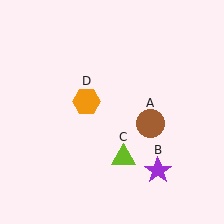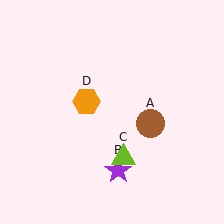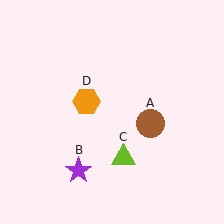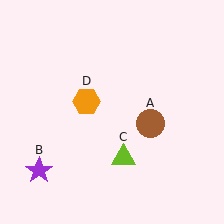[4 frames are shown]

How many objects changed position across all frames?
1 object changed position: purple star (object B).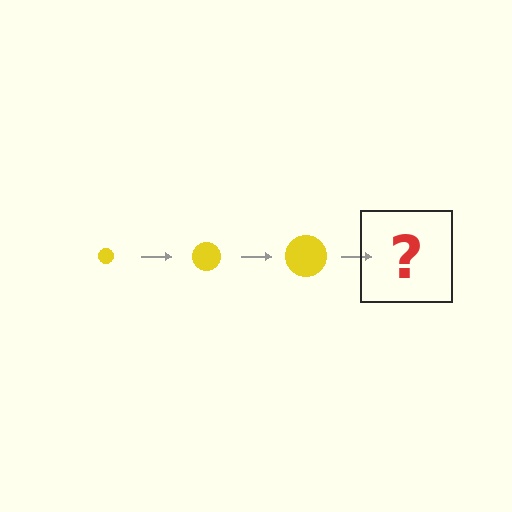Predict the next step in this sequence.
The next step is a yellow circle, larger than the previous one.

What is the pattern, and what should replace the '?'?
The pattern is that the circle gets progressively larger each step. The '?' should be a yellow circle, larger than the previous one.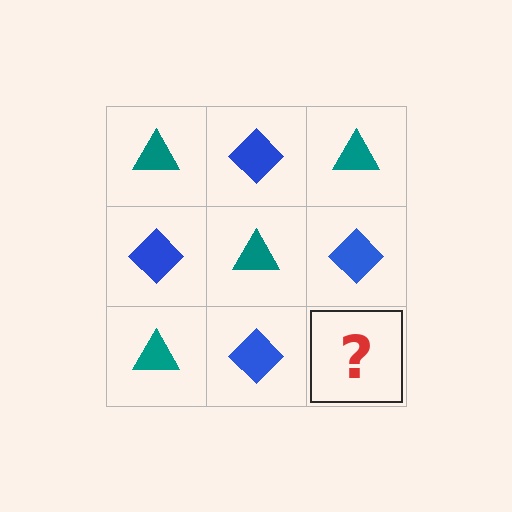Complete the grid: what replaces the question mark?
The question mark should be replaced with a teal triangle.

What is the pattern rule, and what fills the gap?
The rule is that it alternates teal triangle and blue diamond in a checkerboard pattern. The gap should be filled with a teal triangle.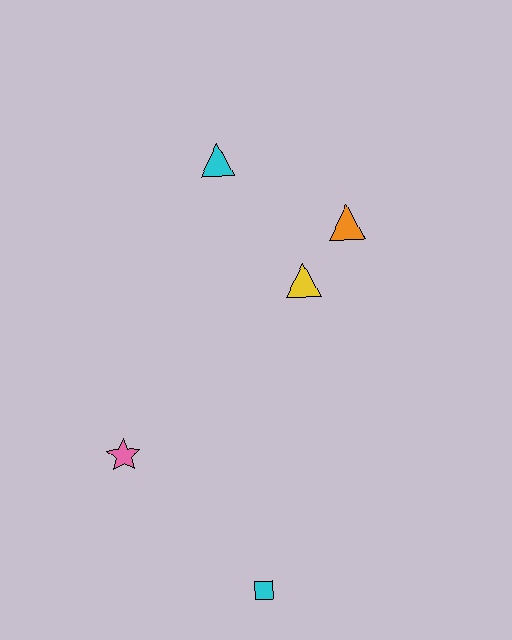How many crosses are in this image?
There are no crosses.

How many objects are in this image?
There are 5 objects.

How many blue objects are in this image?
There are no blue objects.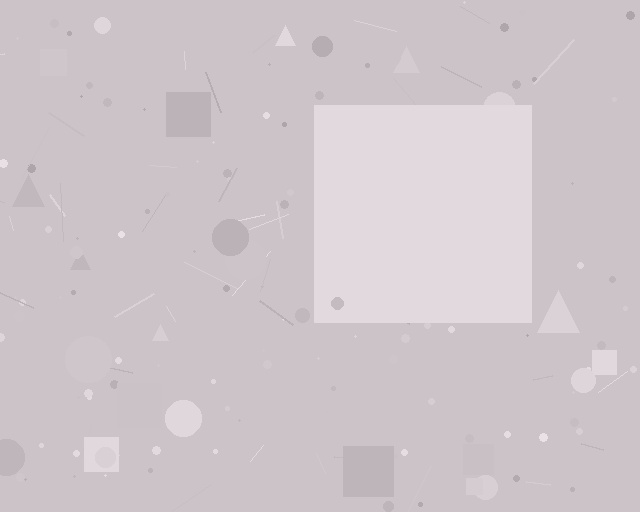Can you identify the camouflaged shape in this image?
The camouflaged shape is a square.